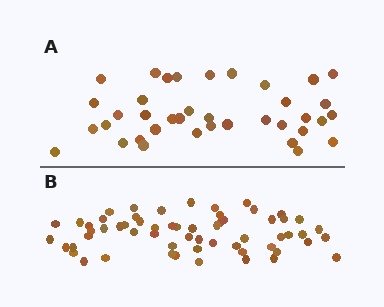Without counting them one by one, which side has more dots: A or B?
Region B (the bottom region) has more dots.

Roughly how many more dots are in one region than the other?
Region B has approximately 20 more dots than region A.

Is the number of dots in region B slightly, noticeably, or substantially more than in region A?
Region B has substantially more. The ratio is roughly 1.6 to 1.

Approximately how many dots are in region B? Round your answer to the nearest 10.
About 60 dots.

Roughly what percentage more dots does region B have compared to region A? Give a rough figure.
About 60% more.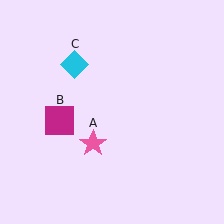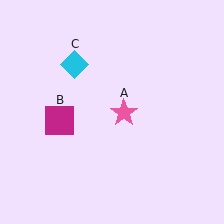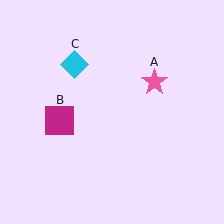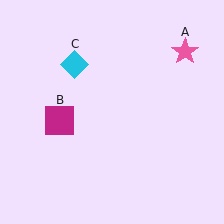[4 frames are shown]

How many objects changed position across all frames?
1 object changed position: pink star (object A).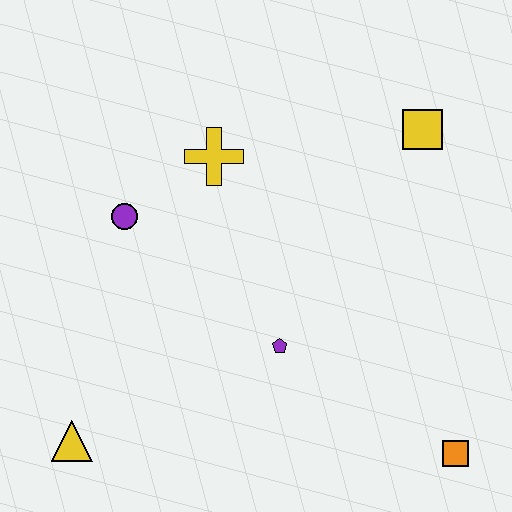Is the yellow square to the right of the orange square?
No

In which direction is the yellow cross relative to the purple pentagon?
The yellow cross is above the purple pentagon.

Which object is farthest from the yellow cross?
The orange square is farthest from the yellow cross.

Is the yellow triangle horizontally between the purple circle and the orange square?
No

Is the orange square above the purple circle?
No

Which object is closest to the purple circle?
The yellow cross is closest to the purple circle.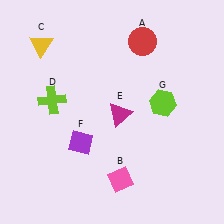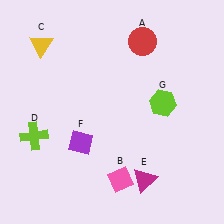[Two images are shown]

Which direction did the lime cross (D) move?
The lime cross (D) moved down.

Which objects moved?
The objects that moved are: the lime cross (D), the magenta triangle (E).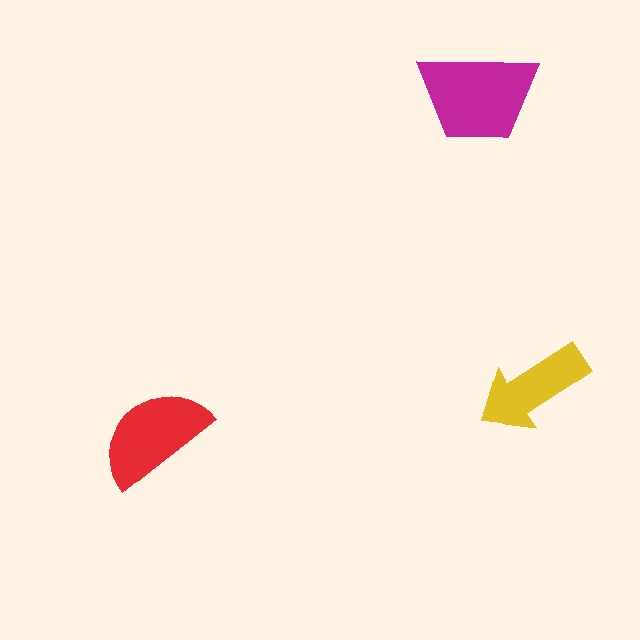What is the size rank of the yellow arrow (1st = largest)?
3rd.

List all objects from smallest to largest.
The yellow arrow, the red semicircle, the magenta trapezoid.